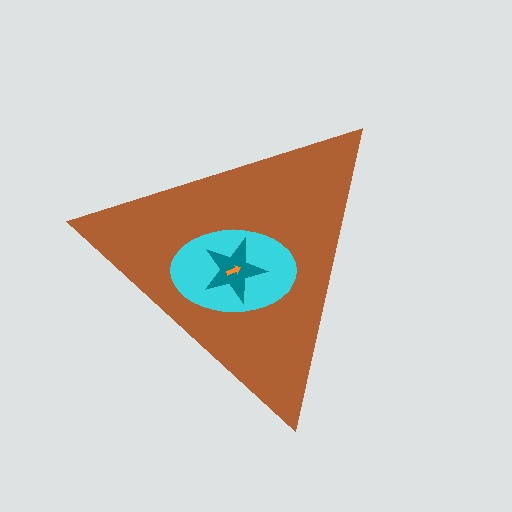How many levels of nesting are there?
4.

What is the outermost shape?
The brown triangle.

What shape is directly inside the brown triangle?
The cyan ellipse.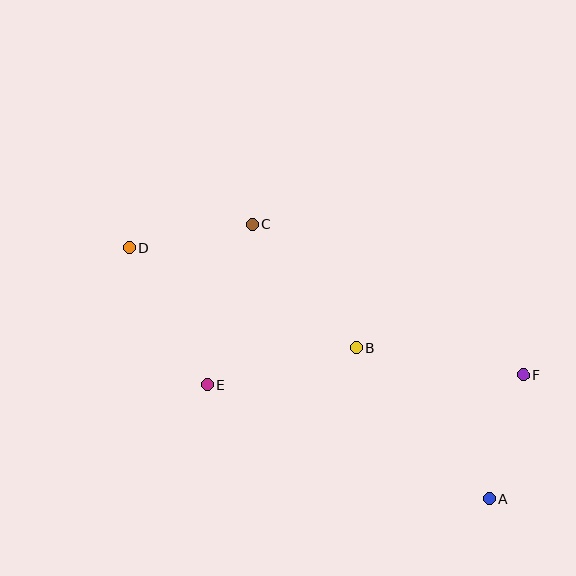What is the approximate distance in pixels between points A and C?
The distance between A and C is approximately 363 pixels.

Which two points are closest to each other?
Points C and D are closest to each other.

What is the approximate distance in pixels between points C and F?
The distance between C and F is approximately 310 pixels.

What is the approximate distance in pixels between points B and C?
The distance between B and C is approximately 161 pixels.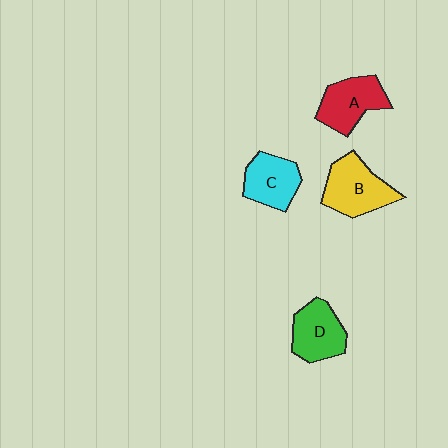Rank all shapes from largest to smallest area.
From largest to smallest: B (yellow), A (red), D (green), C (cyan).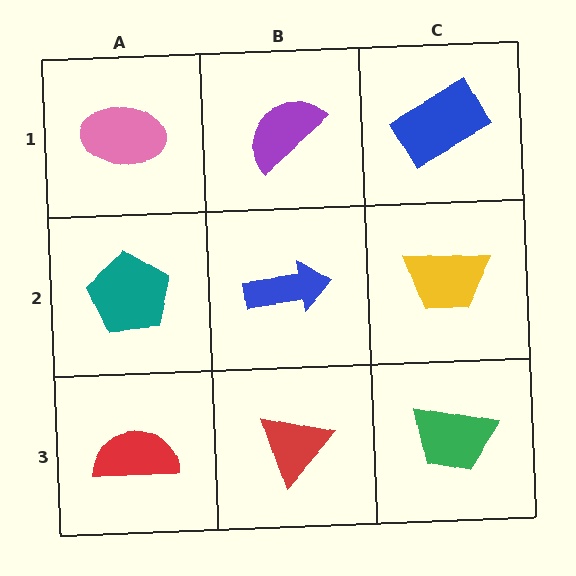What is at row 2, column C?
A yellow trapezoid.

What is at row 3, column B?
A red triangle.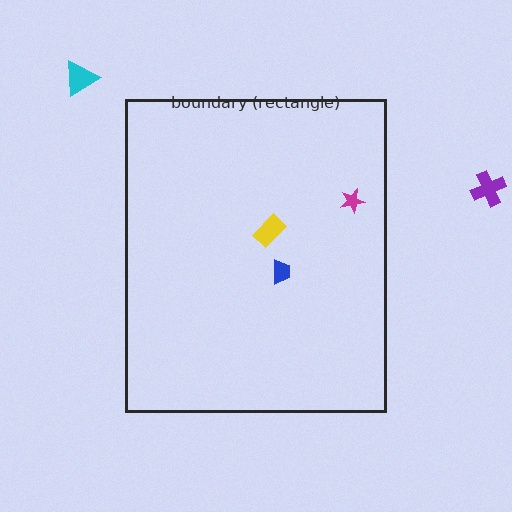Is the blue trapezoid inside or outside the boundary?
Inside.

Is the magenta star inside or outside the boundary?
Inside.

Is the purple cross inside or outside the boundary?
Outside.